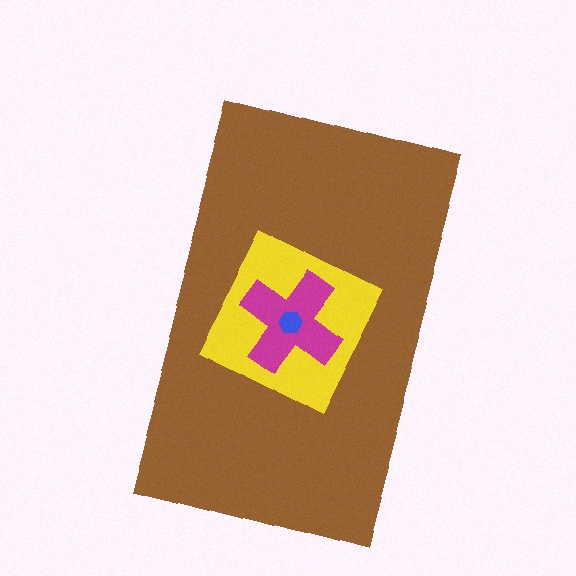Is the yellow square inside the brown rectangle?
Yes.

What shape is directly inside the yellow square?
The magenta cross.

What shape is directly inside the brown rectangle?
The yellow square.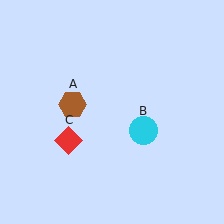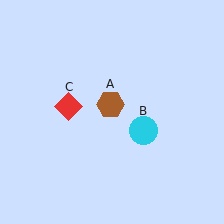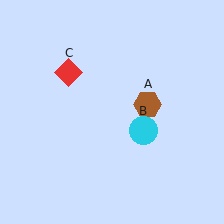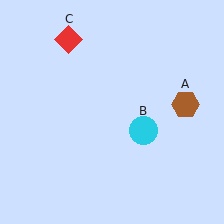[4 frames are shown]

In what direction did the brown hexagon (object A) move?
The brown hexagon (object A) moved right.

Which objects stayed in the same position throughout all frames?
Cyan circle (object B) remained stationary.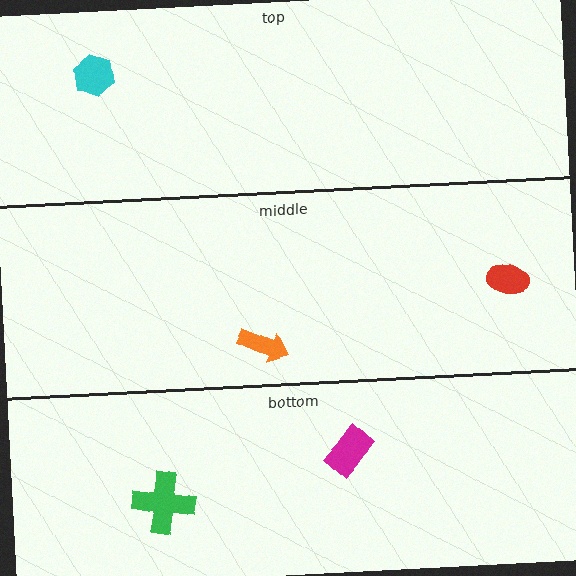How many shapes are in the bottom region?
2.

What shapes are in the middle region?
The orange arrow, the red ellipse.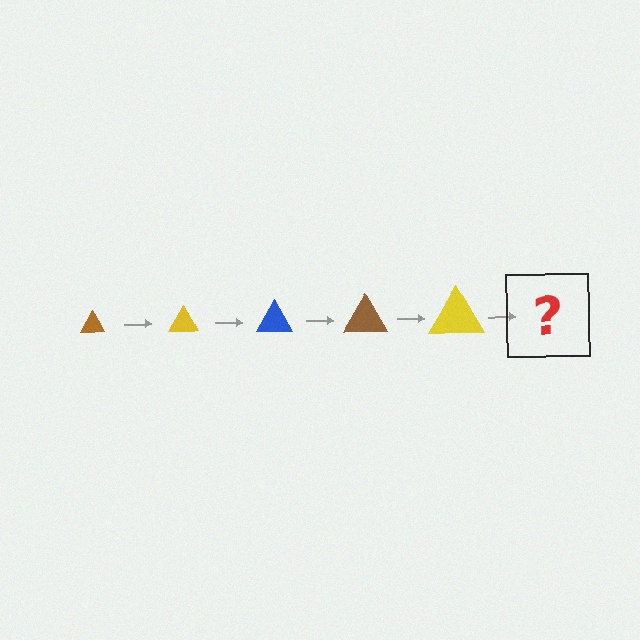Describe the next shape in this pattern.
It should be a blue triangle, larger than the previous one.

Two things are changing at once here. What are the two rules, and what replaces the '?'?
The two rules are that the triangle grows larger each step and the color cycles through brown, yellow, and blue. The '?' should be a blue triangle, larger than the previous one.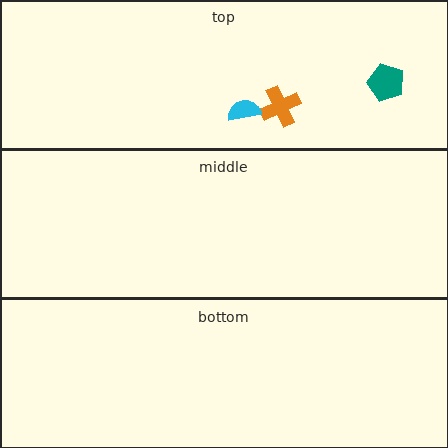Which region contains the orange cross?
The top region.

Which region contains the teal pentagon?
The top region.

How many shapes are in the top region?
3.